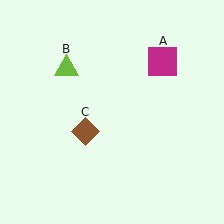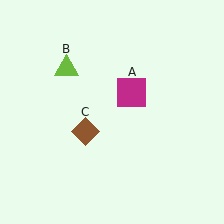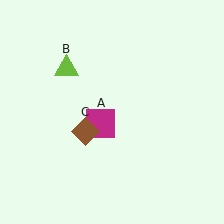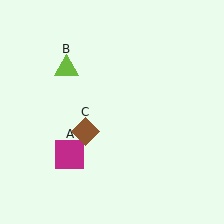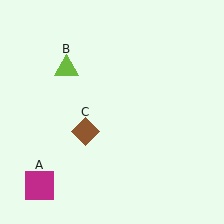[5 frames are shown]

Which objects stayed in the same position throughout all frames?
Lime triangle (object B) and brown diamond (object C) remained stationary.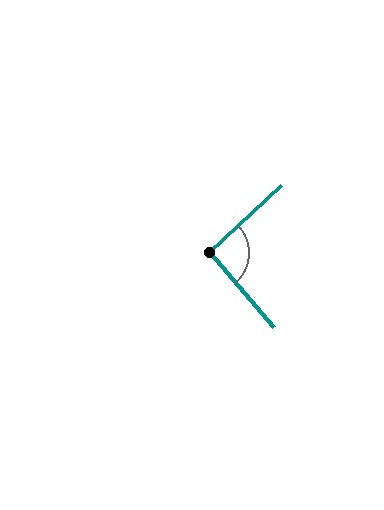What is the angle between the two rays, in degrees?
Approximately 92 degrees.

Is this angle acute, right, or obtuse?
It is approximately a right angle.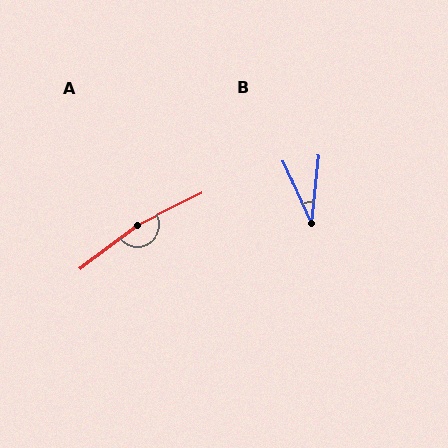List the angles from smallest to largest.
B (30°), A (169°).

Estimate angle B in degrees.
Approximately 30 degrees.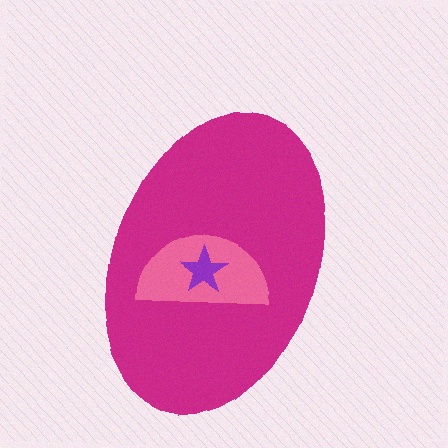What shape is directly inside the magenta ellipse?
The pink semicircle.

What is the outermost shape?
The magenta ellipse.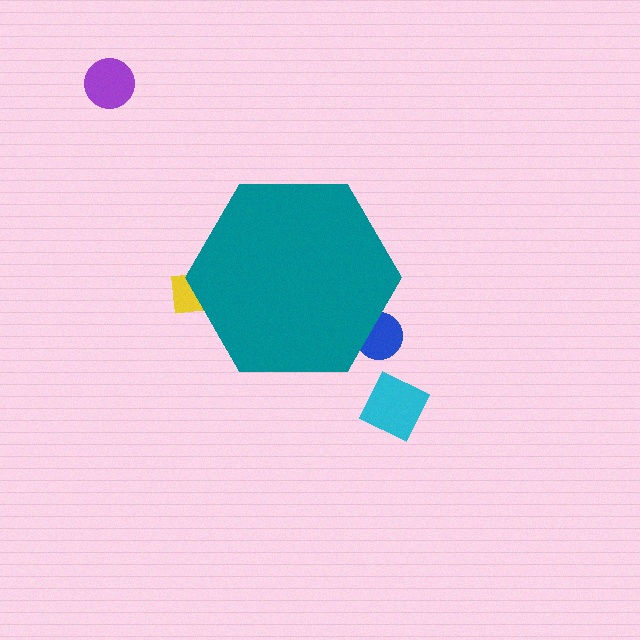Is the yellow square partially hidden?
Yes, the yellow square is partially hidden behind the teal hexagon.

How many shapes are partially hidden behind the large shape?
2 shapes are partially hidden.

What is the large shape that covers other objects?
A teal hexagon.